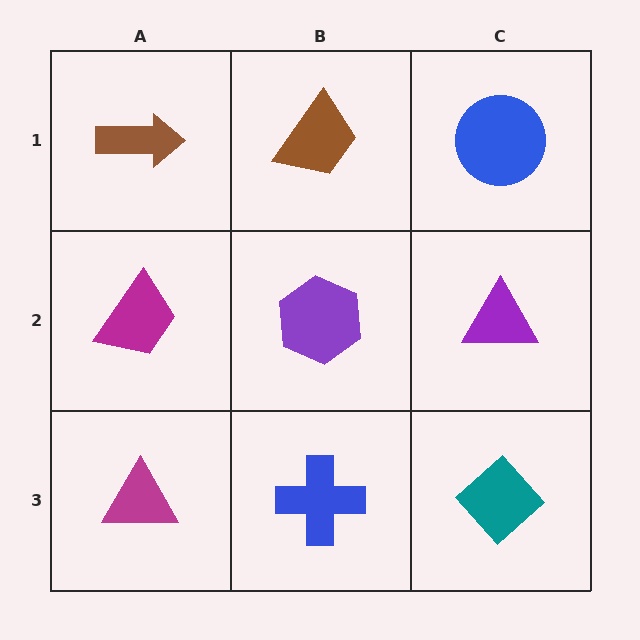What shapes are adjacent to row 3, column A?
A magenta trapezoid (row 2, column A), a blue cross (row 3, column B).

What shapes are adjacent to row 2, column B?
A brown trapezoid (row 1, column B), a blue cross (row 3, column B), a magenta trapezoid (row 2, column A), a purple triangle (row 2, column C).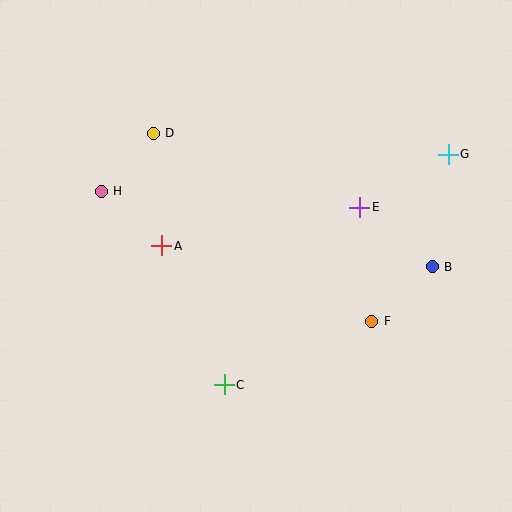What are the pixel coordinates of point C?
Point C is at (224, 385).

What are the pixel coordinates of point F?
Point F is at (372, 321).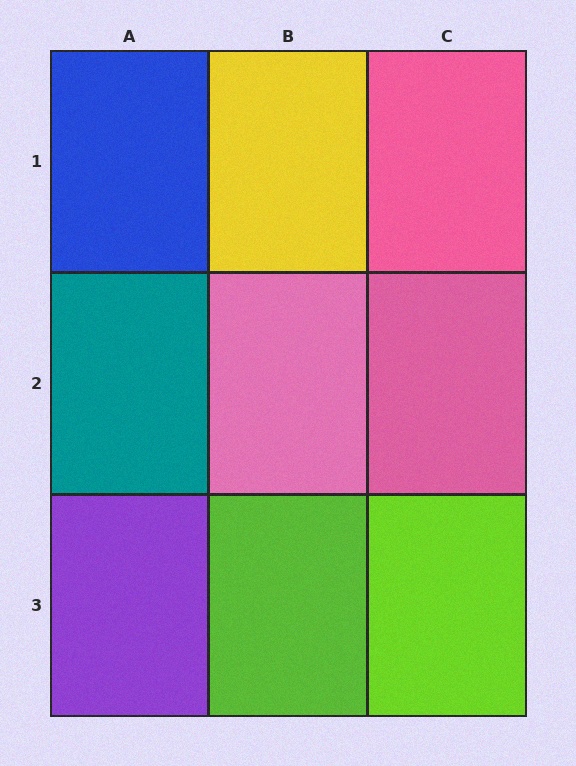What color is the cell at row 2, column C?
Pink.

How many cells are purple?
1 cell is purple.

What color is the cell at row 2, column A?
Teal.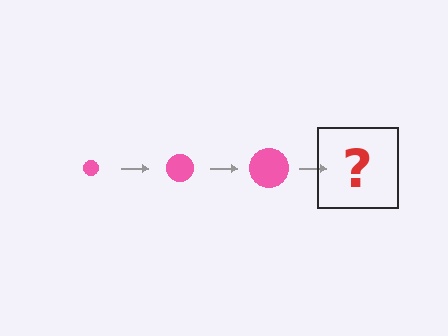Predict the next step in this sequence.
The next step is a pink circle, larger than the previous one.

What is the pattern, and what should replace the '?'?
The pattern is that the circle gets progressively larger each step. The '?' should be a pink circle, larger than the previous one.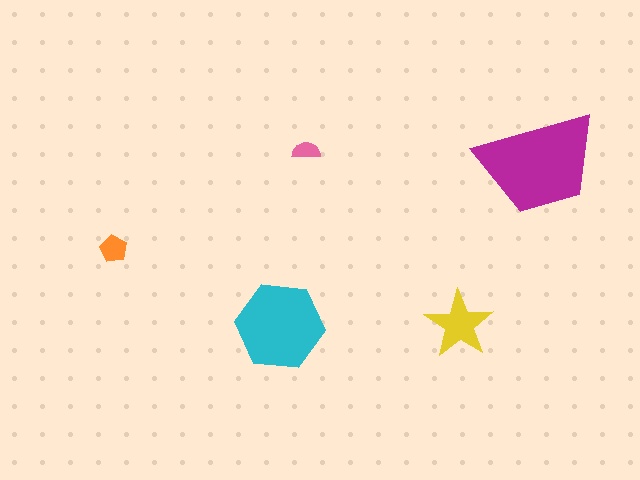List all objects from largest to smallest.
The magenta trapezoid, the cyan hexagon, the yellow star, the orange pentagon, the pink semicircle.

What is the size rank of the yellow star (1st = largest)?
3rd.